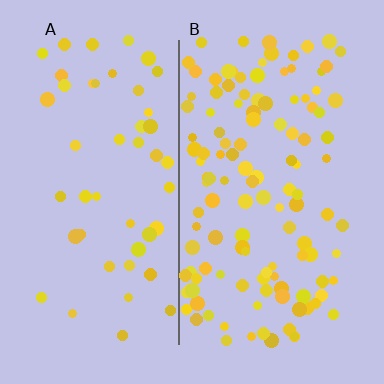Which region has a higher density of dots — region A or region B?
B (the right).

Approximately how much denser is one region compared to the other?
Approximately 2.6× — region B over region A.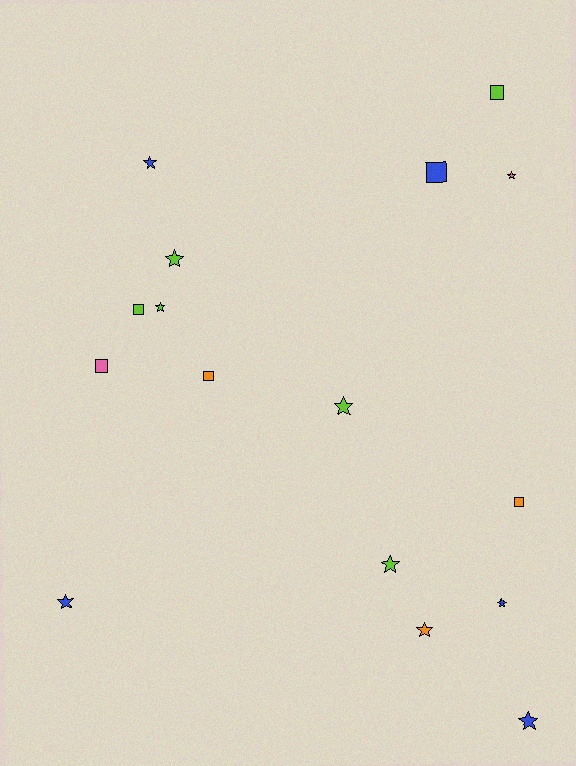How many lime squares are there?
There are 2 lime squares.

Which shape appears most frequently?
Star, with 10 objects.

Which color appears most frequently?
Lime, with 6 objects.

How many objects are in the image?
There are 16 objects.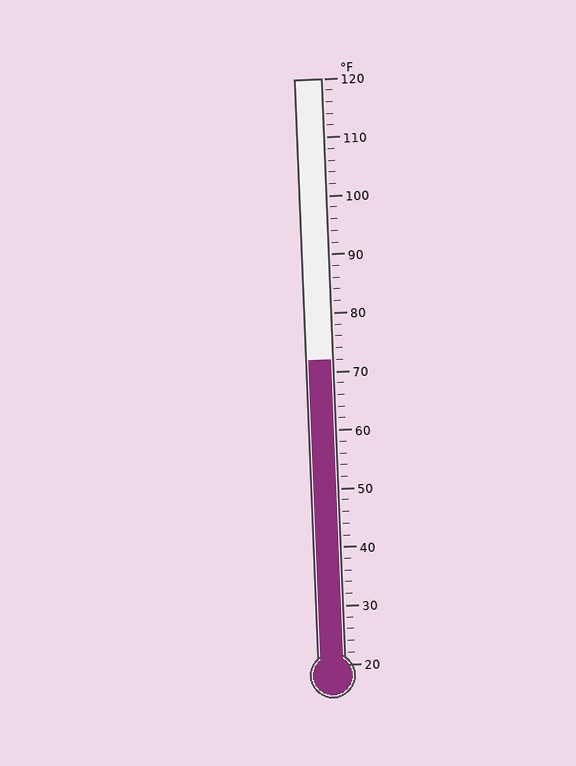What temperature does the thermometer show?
The thermometer shows approximately 72°F.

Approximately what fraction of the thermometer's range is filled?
The thermometer is filled to approximately 50% of its range.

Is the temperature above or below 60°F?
The temperature is above 60°F.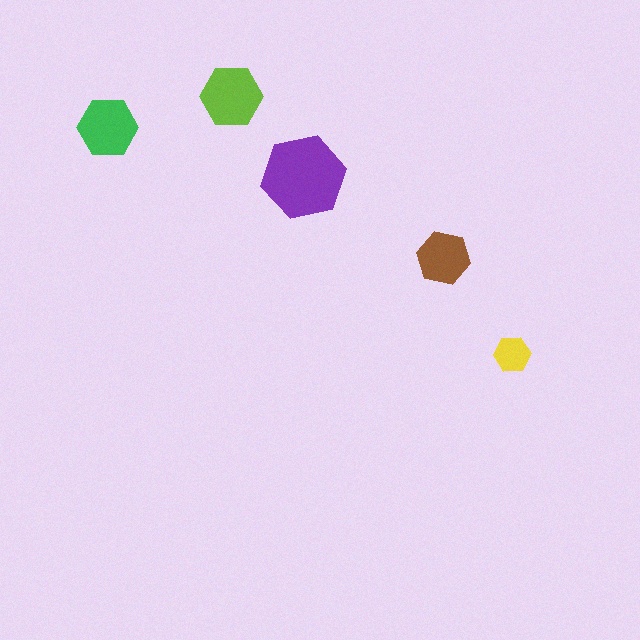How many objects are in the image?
There are 5 objects in the image.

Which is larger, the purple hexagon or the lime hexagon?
The purple one.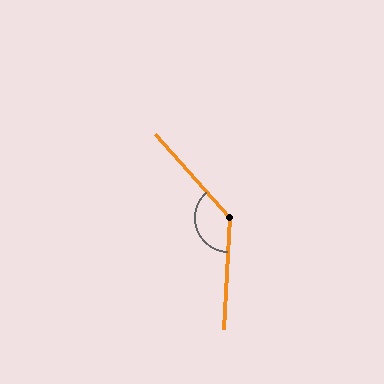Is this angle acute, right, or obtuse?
It is obtuse.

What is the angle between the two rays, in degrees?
Approximately 136 degrees.